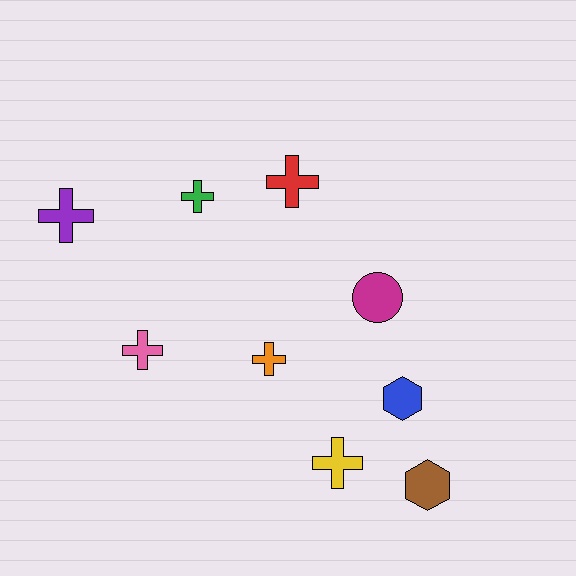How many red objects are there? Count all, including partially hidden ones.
There is 1 red object.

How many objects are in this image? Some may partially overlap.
There are 9 objects.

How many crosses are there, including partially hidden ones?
There are 6 crosses.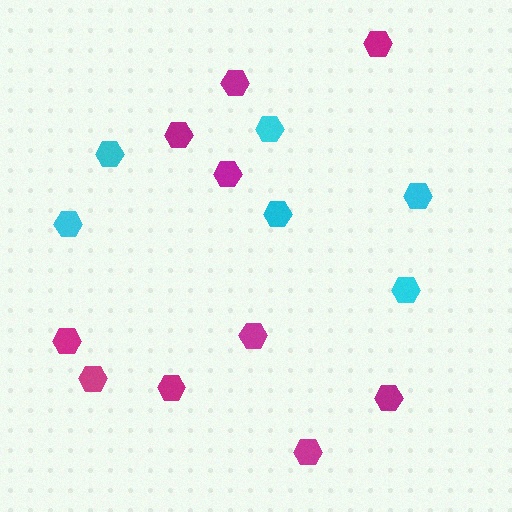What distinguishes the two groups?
There are 2 groups: one group of magenta hexagons (10) and one group of cyan hexagons (6).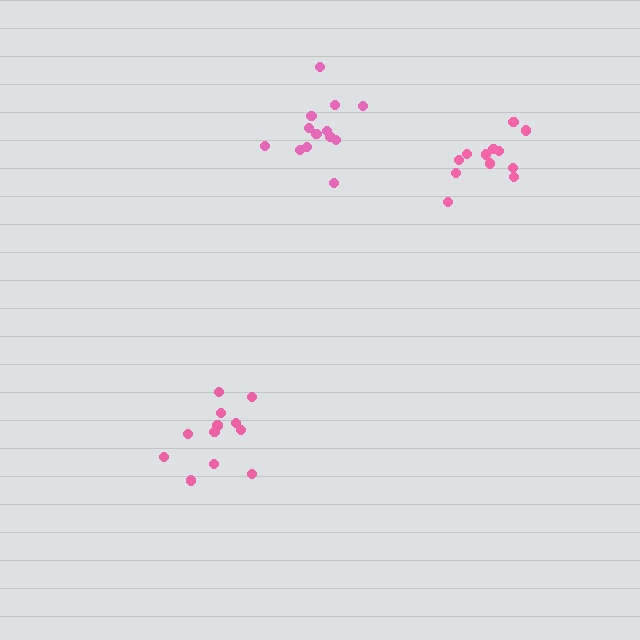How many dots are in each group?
Group 1: 12 dots, Group 2: 12 dots, Group 3: 13 dots (37 total).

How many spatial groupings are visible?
There are 3 spatial groupings.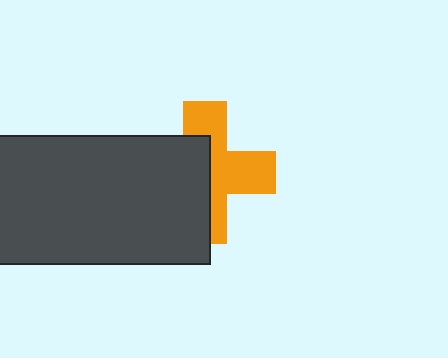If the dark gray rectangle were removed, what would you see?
You would see the complete orange cross.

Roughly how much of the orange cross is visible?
About half of it is visible (roughly 51%).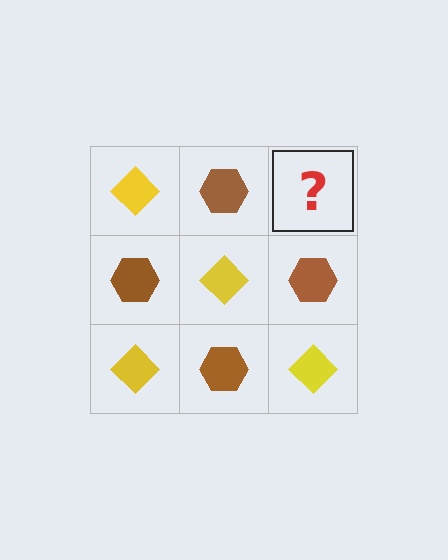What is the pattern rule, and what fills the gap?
The rule is that it alternates yellow diamond and brown hexagon in a checkerboard pattern. The gap should be filled with a yellow diamond.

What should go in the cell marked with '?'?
The missing cell should contain a yellow diamond.